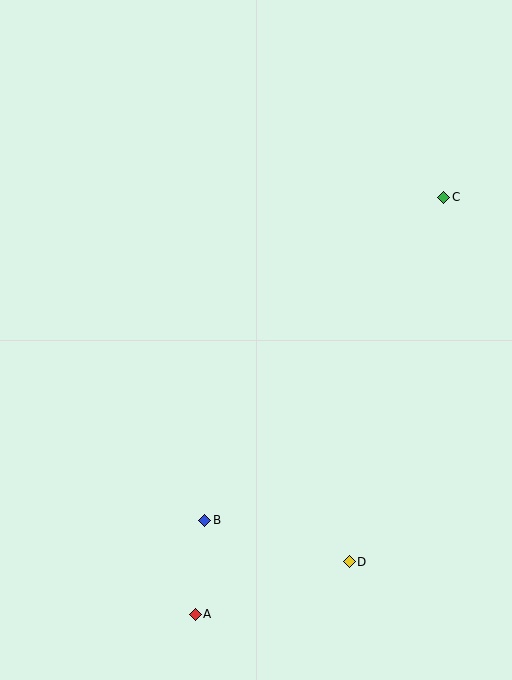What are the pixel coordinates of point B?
Point B is at (205, 520).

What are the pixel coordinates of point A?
Point A is at (195, 614).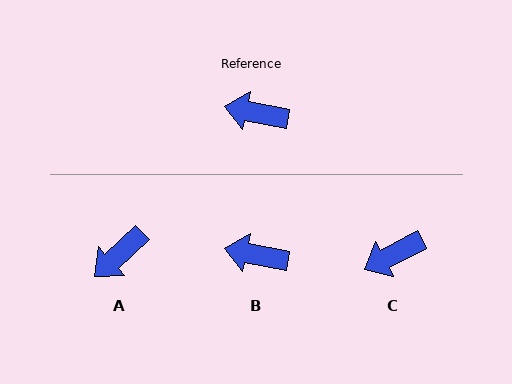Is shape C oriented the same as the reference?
No, it is off by about 38 degrees.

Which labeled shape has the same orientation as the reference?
B.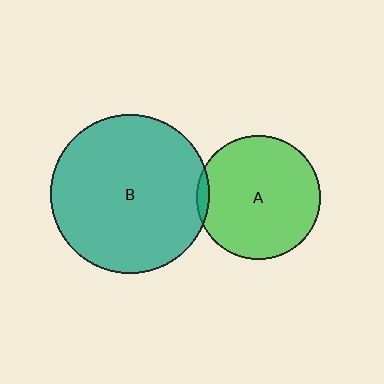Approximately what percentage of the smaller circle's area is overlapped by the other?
Approximately 5%.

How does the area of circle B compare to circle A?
Approximately 1.6 times.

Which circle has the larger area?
Circle B (teal).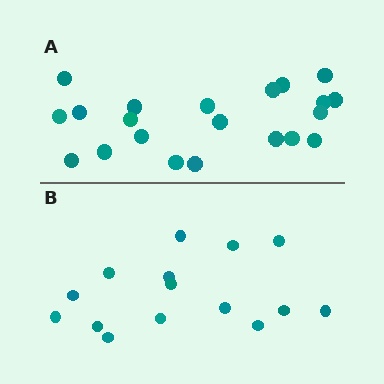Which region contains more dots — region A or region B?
Region A (the top region) has more dots.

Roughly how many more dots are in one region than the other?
Region A has about 6 more dots than region B.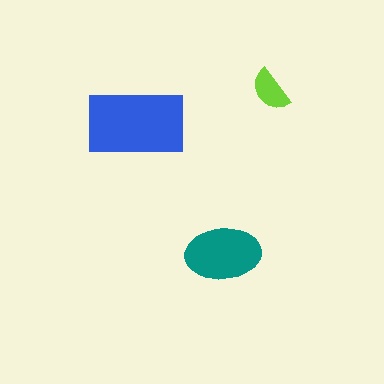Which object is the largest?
The blue rectangle.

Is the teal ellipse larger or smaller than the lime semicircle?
Larger.